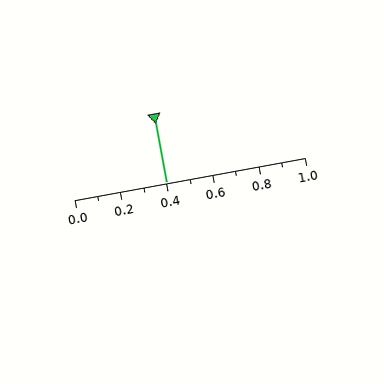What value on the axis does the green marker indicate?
The marker indicates approximately 0.4.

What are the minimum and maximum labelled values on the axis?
The axis runs from 0.0 to 1.0.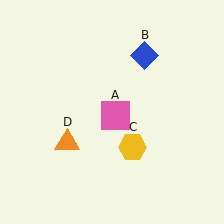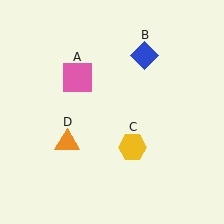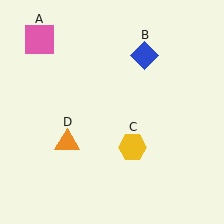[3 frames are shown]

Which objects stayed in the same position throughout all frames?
Blue diamond (object B) and yellow hexagon (object C) and orange triangle (object D) remained stationary.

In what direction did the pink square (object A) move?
The pink square (object A) moved up and to the left.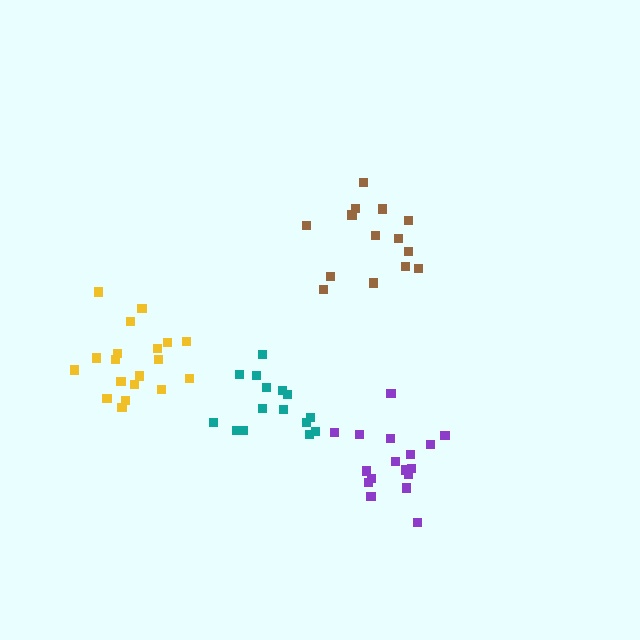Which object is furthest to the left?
The yellow cluster is leftmost.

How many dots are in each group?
Group 1: 14 dots, Group 2: 15 dots, Group 3: 19 dots, Group 4: 17 dots (65 total).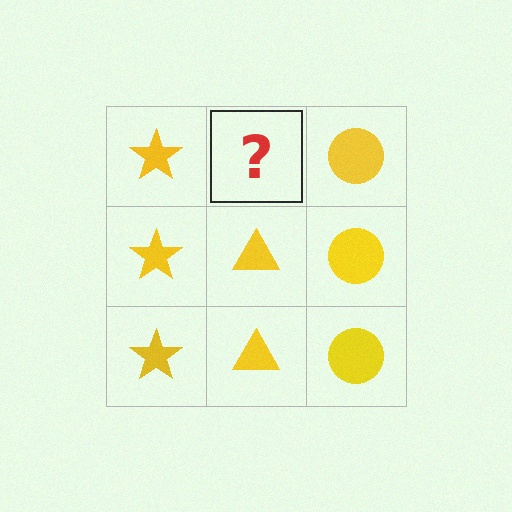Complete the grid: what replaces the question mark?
The question mark should be replaced with a yellow triangle.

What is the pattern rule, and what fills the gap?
The rule is that each column has a consistent shape. The gap should be filled with a yellow triangle.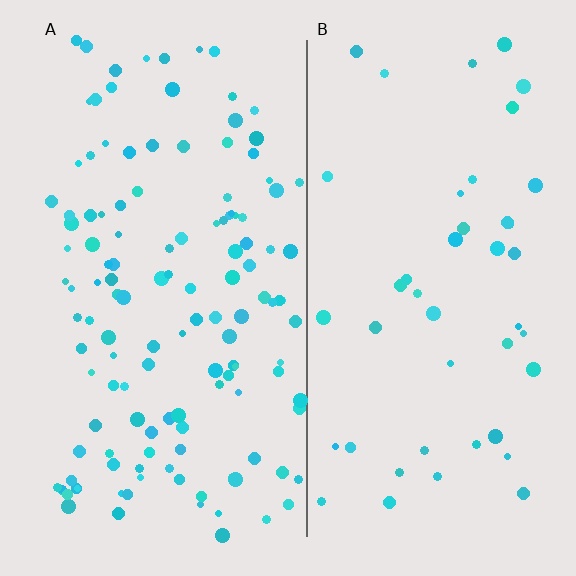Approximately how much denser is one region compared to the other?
Approximately 2.9× — region A over region B.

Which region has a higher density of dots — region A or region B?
A (the left).